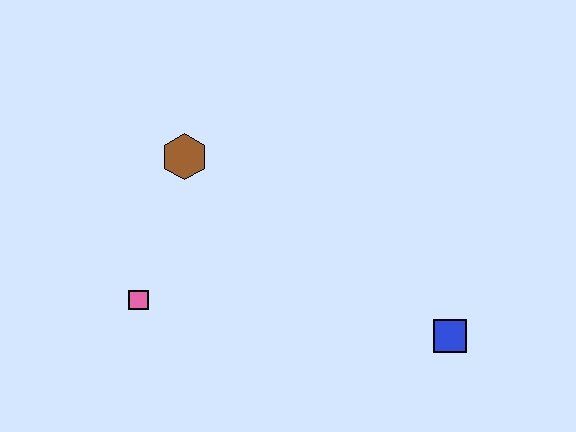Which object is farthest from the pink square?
The blue square is farthest from the pink square.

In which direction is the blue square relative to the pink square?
The blue square is to the right of the pink square.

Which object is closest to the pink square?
The brown hexagon is closest to the pink square.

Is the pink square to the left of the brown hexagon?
Yes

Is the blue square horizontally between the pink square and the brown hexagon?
No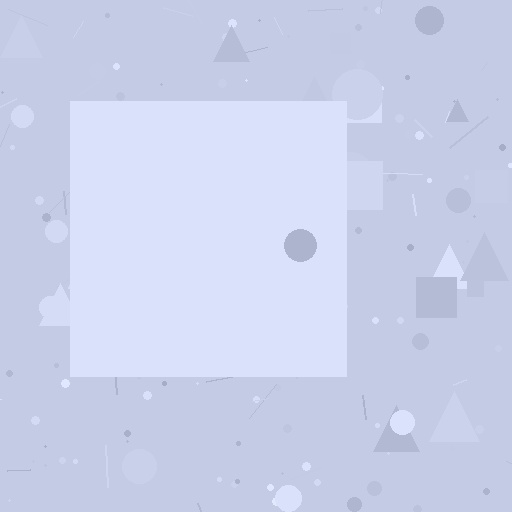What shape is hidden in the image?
A square is hidden in the image.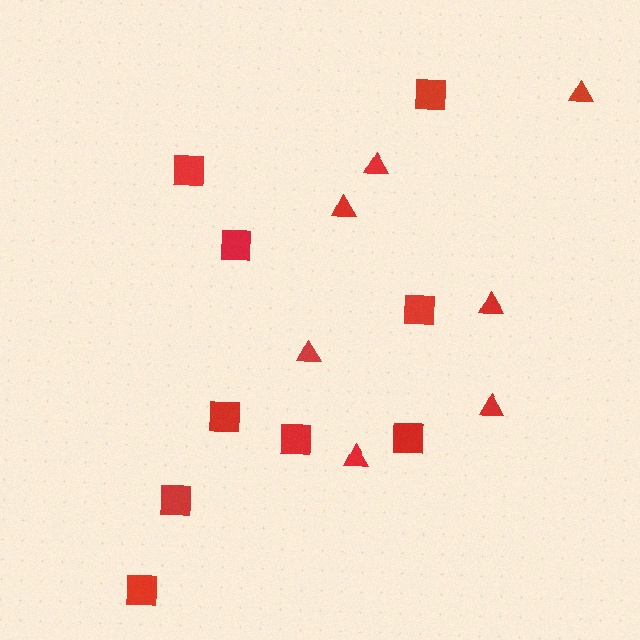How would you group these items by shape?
There are 2 groups: one group of triangles (7) and one group of squares (9).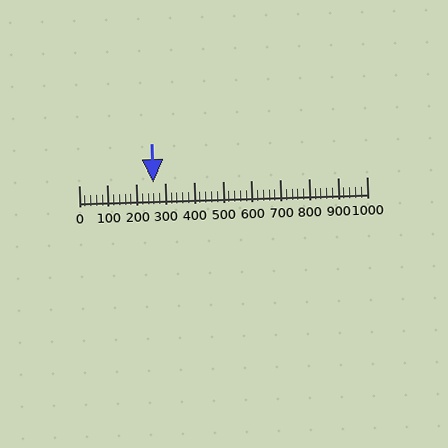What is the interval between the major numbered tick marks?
The major tick marks are spaced 100 units apart.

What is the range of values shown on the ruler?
The ruler shows values from 0 to 1000.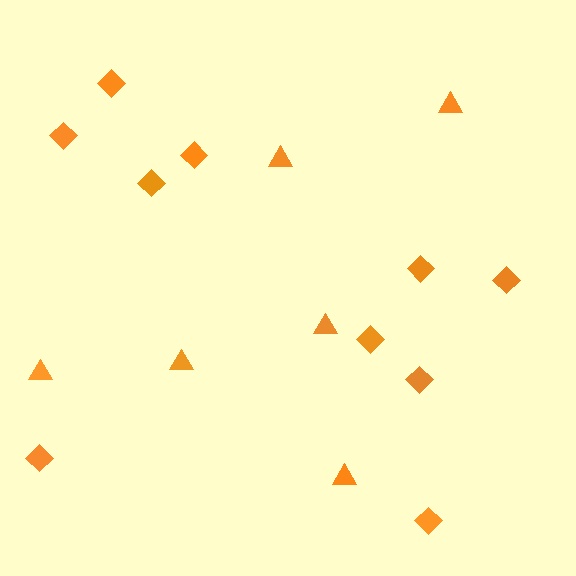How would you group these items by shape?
There are 2 groups: one group of diamonds (10) and one group of triangles (6).